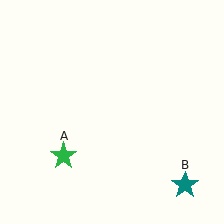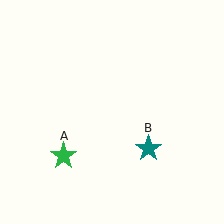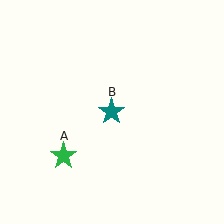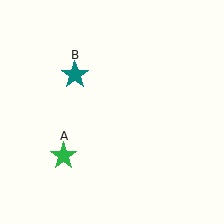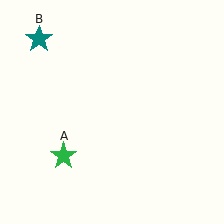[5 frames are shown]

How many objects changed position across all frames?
1 object changed position: teal star (object B).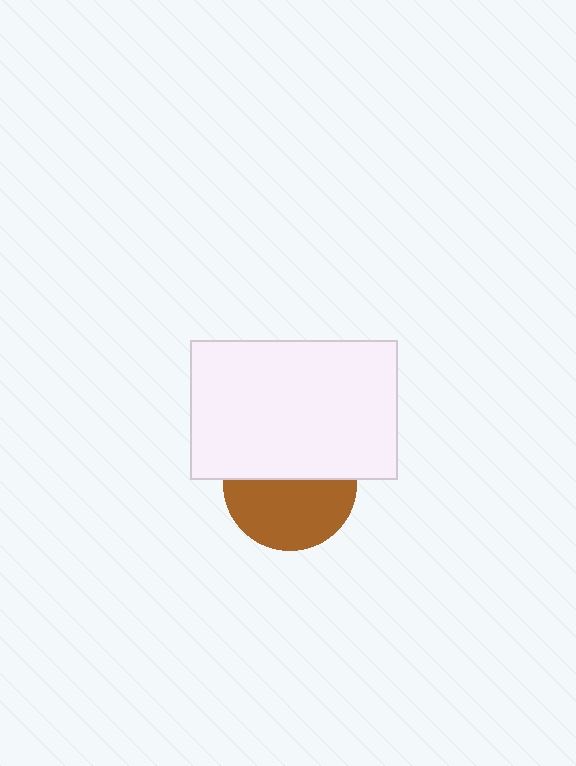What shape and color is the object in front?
The object in front is a white rectangle.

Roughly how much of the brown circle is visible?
About half of it is visible (roughly 54%).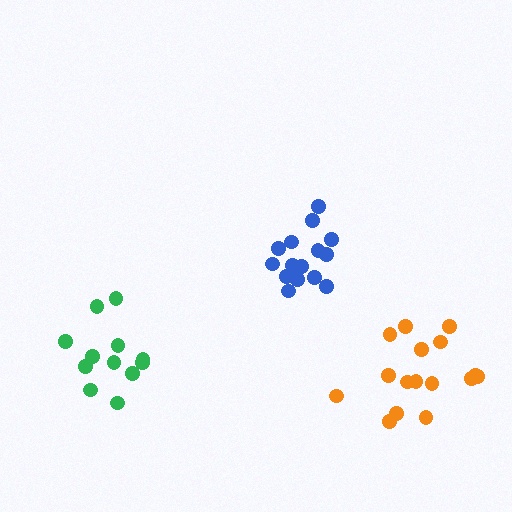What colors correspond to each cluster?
The clusters are colored: green, blue, orange.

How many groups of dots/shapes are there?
There are 3 groups.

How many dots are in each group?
Group 1: 12 dots, Group 2: 16 dots, Group 3: 16 dots (44 total).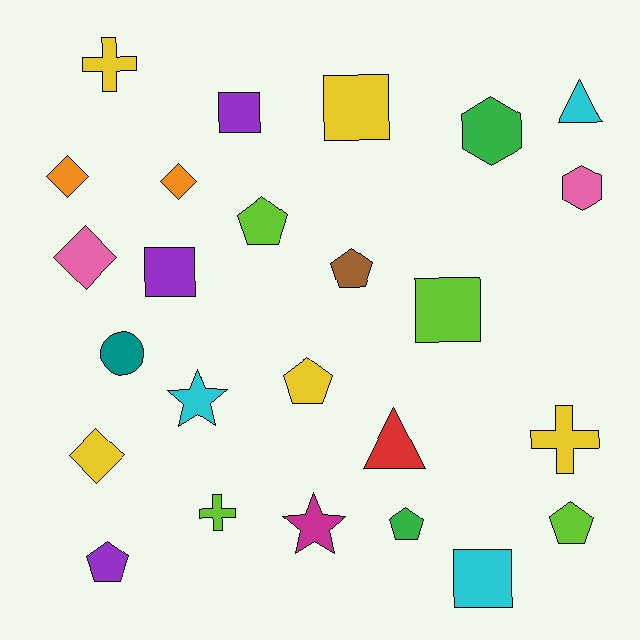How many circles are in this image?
There is 1 circle.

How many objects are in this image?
There are 25 objects.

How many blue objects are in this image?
There are no blue objects.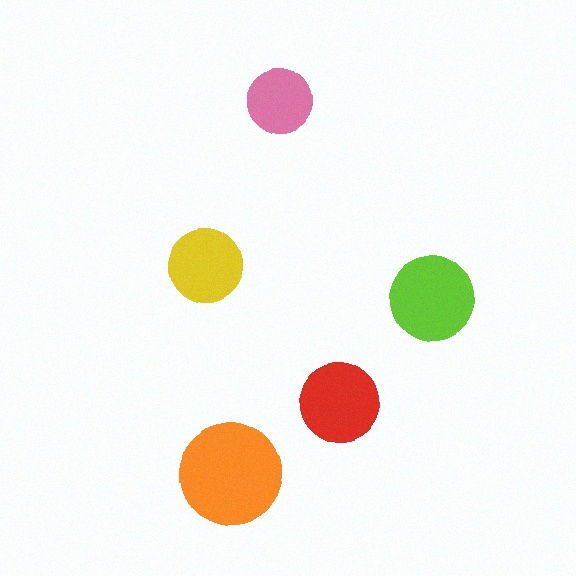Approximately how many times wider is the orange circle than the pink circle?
About 1.5 times wider.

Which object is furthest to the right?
The lime circle is rightmost.